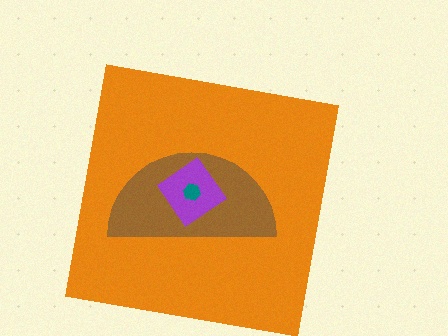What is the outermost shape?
The orange square.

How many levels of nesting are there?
4.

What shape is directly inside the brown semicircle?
The purple diamond.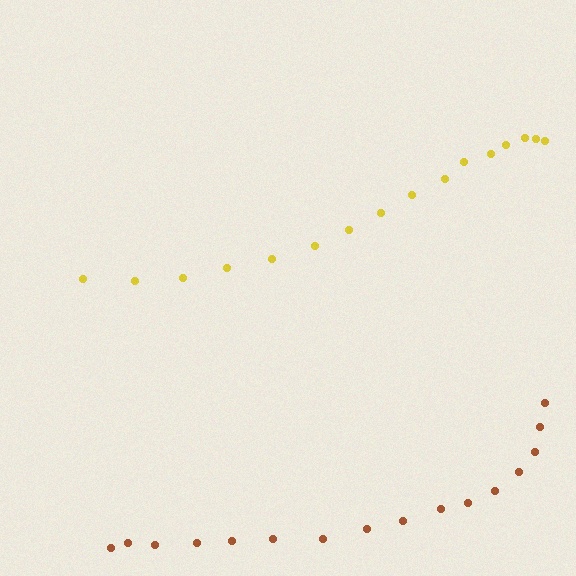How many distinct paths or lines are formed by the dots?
There are 2 distinct paths.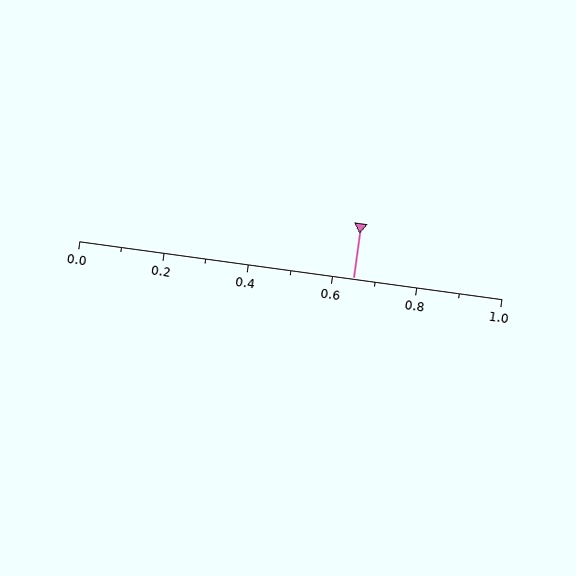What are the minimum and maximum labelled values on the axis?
The axis runs from 0.0 to 1.0.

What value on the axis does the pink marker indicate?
The marker indicates approximately 0.65.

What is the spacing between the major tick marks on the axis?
The major ticks are spaced 0.2 apart.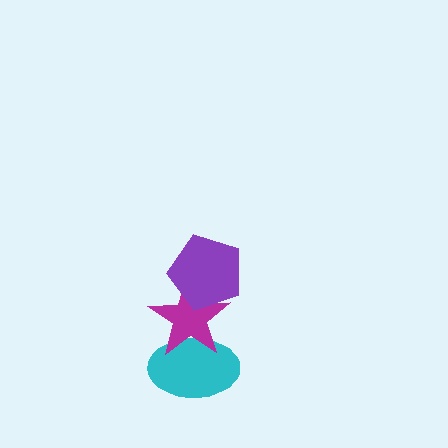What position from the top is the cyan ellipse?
The cyan ellipse is 3rd from the top.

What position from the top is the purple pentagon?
The purple pentagon is 1st from the top.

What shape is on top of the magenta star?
The purple pentagon is on top of the magenta star.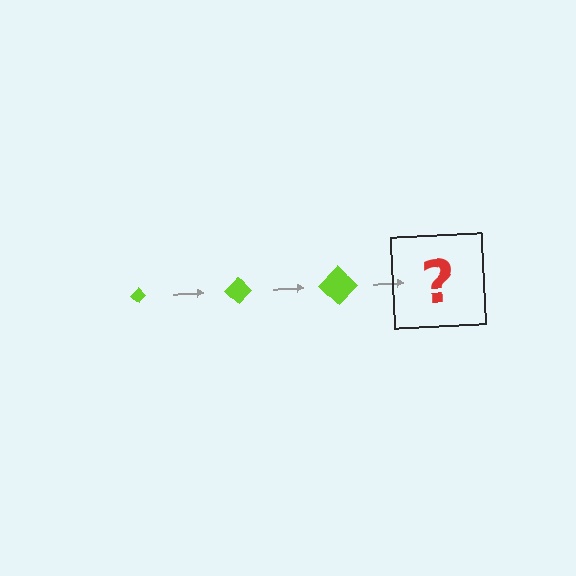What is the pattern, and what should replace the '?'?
The pattern is that the diamond gets progressively larger each step. The '?' should be a lime diamond, larger than the previous one.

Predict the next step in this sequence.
The next step is a lime diamond, larger than the previous one.